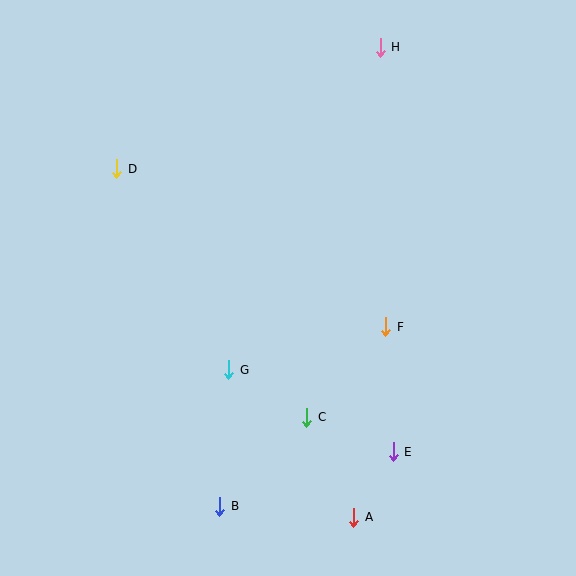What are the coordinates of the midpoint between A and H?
The midpoint between A and H is at (367, 282).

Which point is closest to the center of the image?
Point G at (229, 370) is closest to the center.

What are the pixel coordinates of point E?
Point E is at (393, 452).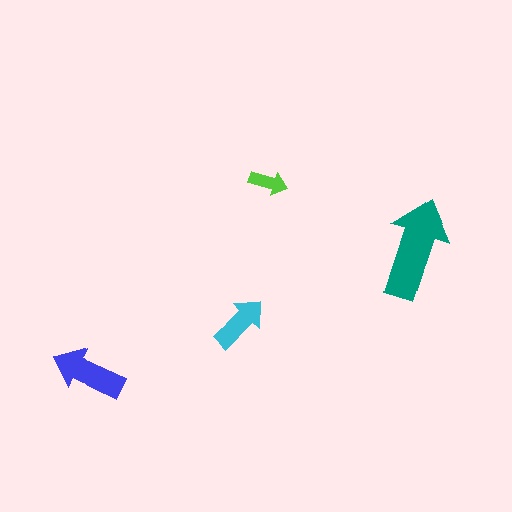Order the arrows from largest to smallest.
the teal one, the blue one, the cyan one, the lime one.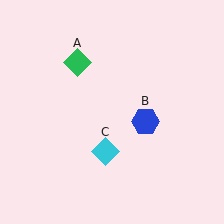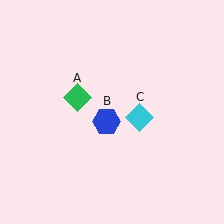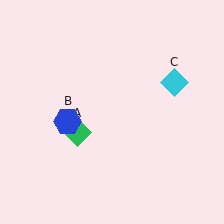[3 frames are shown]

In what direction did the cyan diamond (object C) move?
The cyan diamond (object C) moved up and to the right.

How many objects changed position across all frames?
3 objects changed position: green diamond (object A), blue hexagon (object B), cyan diamond (object C).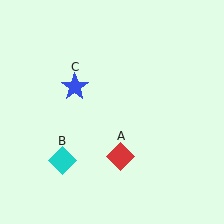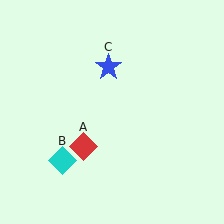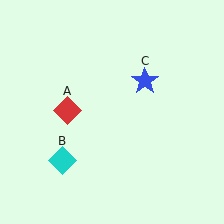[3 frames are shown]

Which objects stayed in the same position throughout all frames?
Cyan diamond (object B) remained stationary.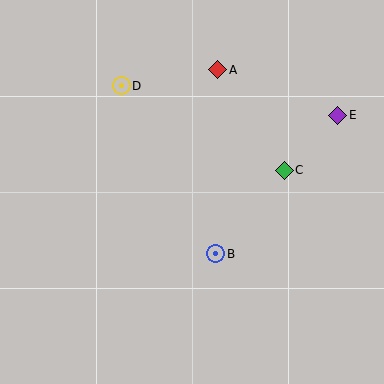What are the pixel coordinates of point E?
Point E is at (338, 115).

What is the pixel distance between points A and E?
The distance between A and E is 128 pixels.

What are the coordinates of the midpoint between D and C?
The midpoint between D and C is at (203, 128).